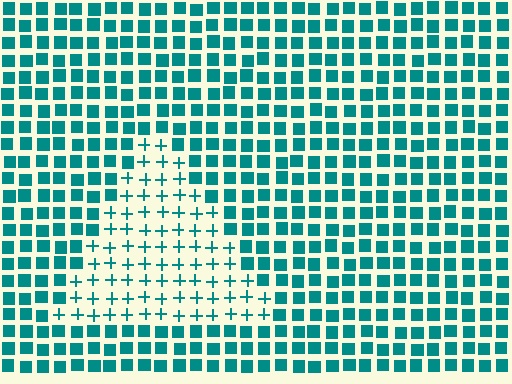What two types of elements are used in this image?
The image uses plus signs inside the triangle region and squares outside it.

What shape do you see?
I see a triangle.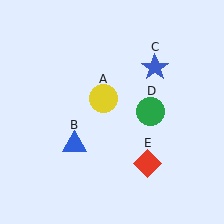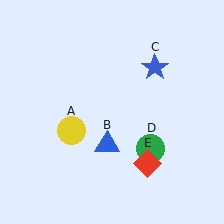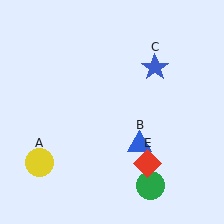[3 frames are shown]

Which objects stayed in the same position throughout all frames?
Blue star (object C) and red diamond (object E) remained stationary.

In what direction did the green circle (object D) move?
The green circle (object D) moved down.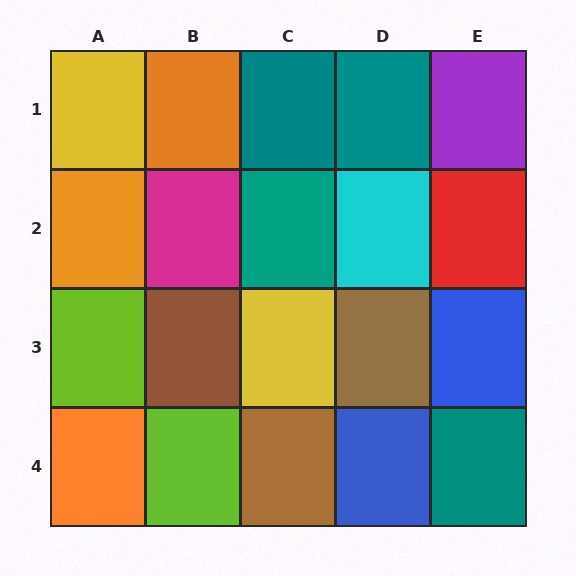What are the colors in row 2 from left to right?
Orange, magenta, teal, cyan, red.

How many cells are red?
1 cell is red.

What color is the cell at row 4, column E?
Teal.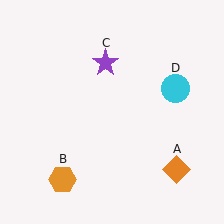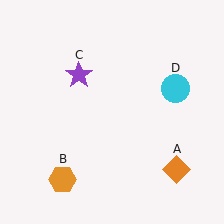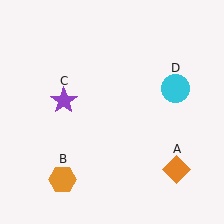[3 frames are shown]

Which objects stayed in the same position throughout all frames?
Orange diamond (object A) and orange hexagon (object B) and cyan circle (object D) remained stationary.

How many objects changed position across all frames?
1 object changed position: purple star (object C).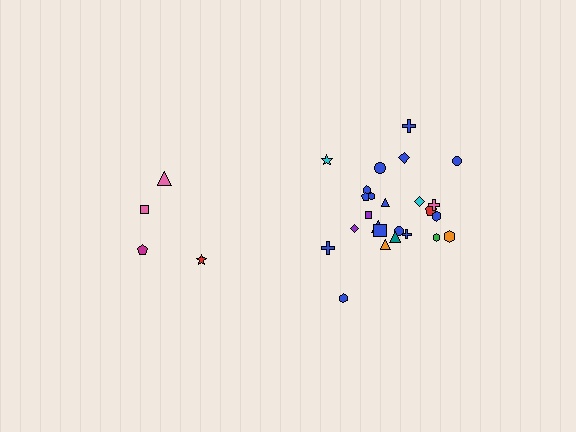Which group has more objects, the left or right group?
The right group.